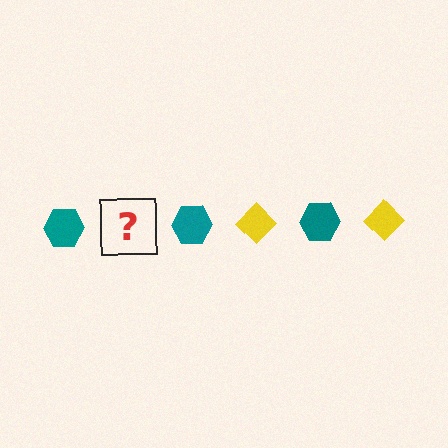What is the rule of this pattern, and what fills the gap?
The rule is that the pattern alternates between teal hexagon and yellow diamond. The gap should be filled with a yellow diamond.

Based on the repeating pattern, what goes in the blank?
The blank should be a yellow diamond.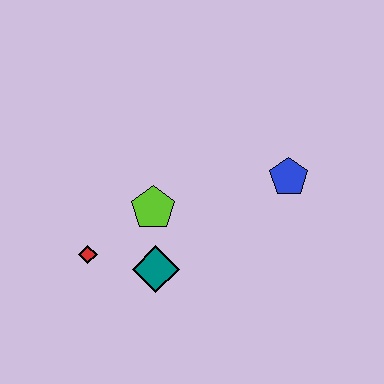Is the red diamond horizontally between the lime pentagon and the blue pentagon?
No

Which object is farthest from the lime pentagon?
The blue pentagon is farthest from the lime pentagon.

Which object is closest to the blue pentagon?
The lime pentagon is closest to the blue pentagon.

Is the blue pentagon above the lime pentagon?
Yes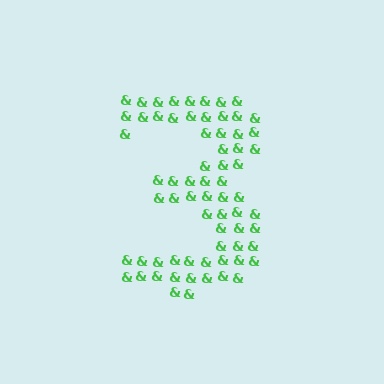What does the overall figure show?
The overall figure shows the digit 3.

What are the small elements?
The small elements are ampersands.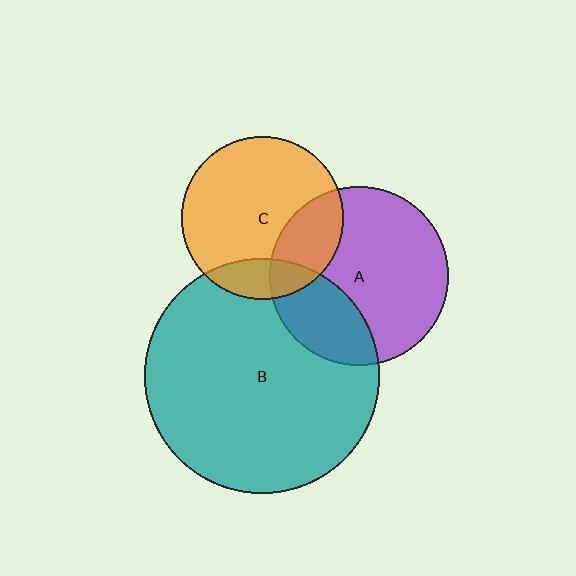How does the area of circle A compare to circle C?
Approximately 1.2 times.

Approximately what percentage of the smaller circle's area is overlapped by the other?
Approximately 25%.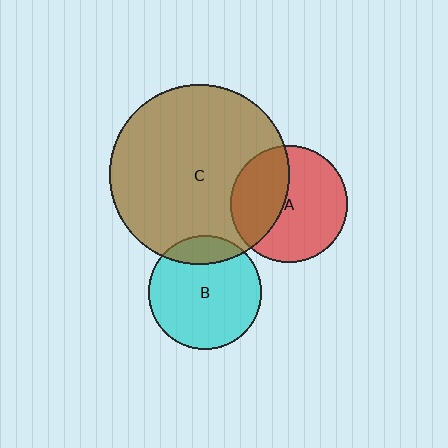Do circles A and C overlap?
Yes.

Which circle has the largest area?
Circle C (brown).